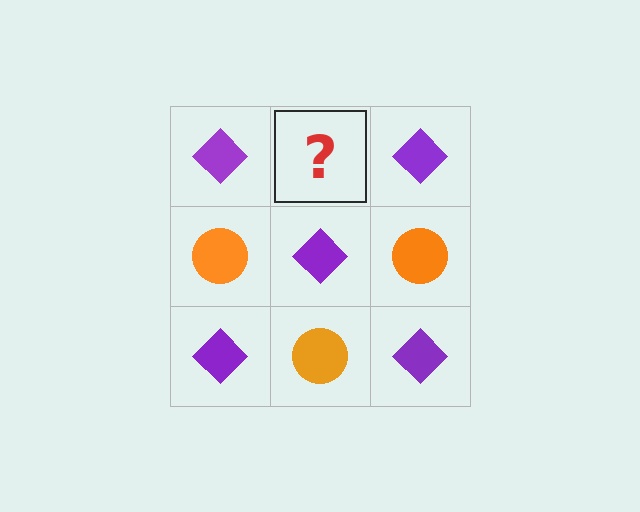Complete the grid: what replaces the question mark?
The question mark should be replaced with an orange circle.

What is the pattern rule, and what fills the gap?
The rule is that it alternates purple diamond and orange circle in a checkerboard pattern. The gap should be filled with an orange circle.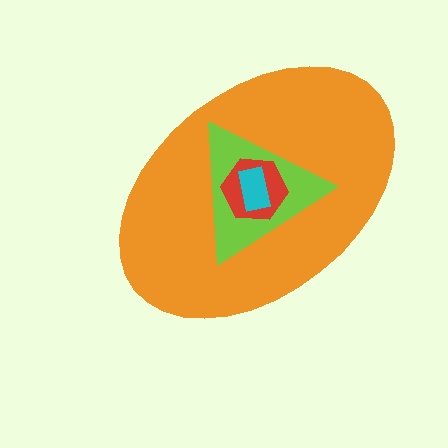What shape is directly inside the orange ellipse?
The lime triangle.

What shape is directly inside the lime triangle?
The red hexagon.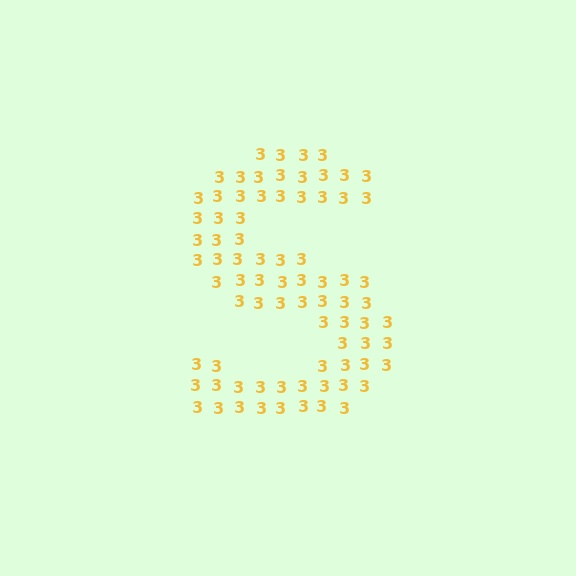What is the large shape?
The large shape is the letter S.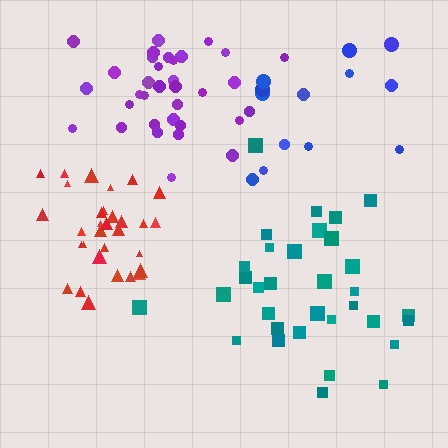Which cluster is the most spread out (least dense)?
Blue.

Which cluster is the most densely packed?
Purple.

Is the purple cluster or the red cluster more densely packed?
Purple.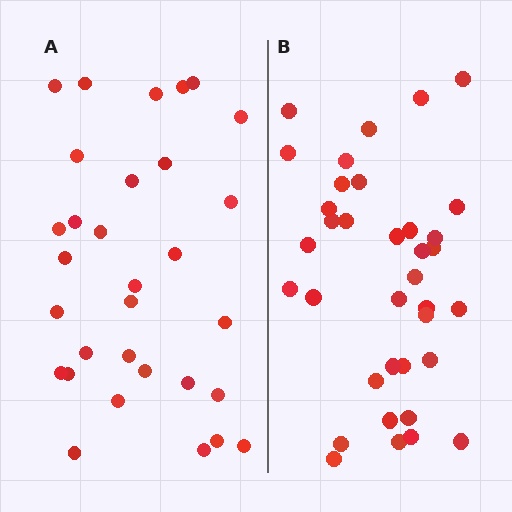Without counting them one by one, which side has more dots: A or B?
Region B (the right region) has more dots.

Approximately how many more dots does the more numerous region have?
Region B has about 5 more dots than region A.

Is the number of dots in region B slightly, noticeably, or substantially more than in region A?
Region B has only slightly more — the two regions are fairly close. The ratio is roughly 1.2 to 1.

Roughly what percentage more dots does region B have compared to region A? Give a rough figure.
About 15% more.